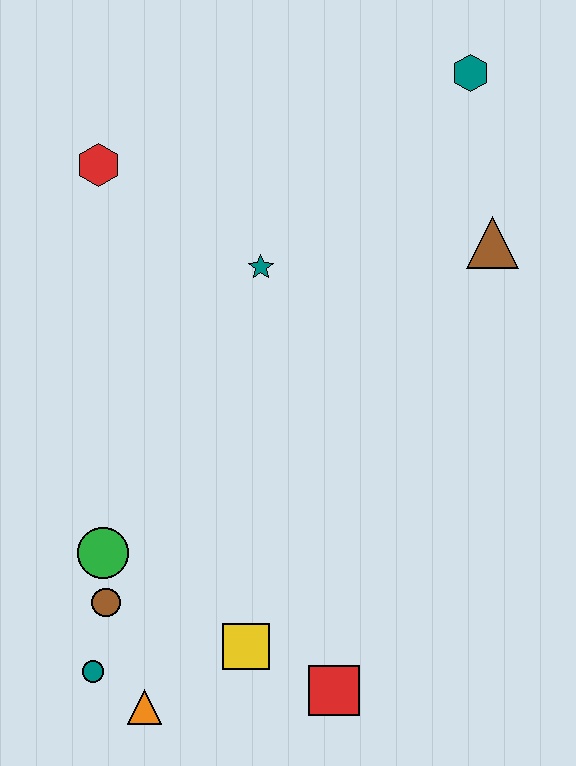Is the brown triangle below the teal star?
No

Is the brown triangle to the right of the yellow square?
Yes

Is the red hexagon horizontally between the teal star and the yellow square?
No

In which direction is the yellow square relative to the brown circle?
The yellow square is to the right of the brown circle.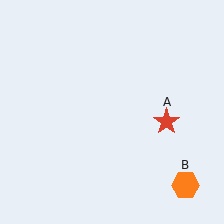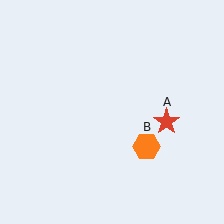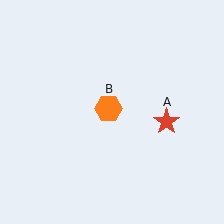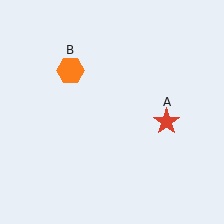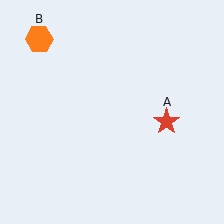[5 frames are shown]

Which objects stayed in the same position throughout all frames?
Red star (object A) remained stationary.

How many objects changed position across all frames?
1 object changed position: orange hexagon (object B).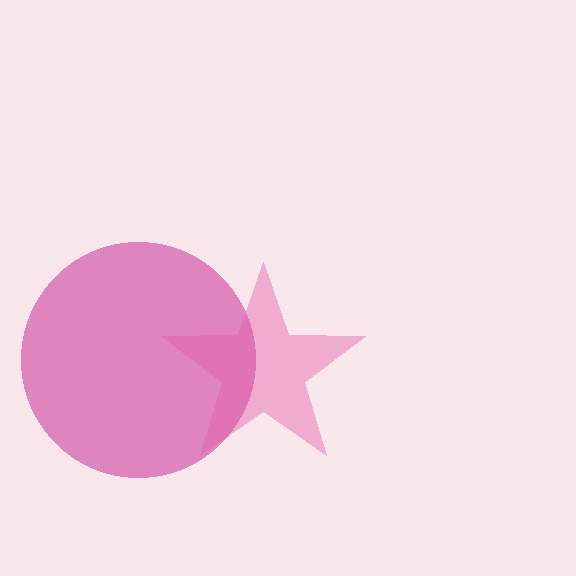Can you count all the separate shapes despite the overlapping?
Yes, there are 2 separate shapes.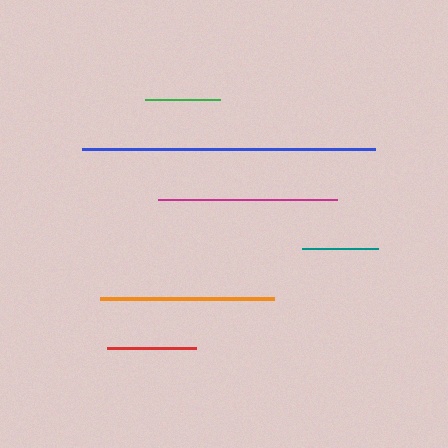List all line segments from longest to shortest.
From longest to shortest: blue, magenta, orange, red, teal, green.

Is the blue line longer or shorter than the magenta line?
The blue line is longer than the magenta line.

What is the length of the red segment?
The red segment is approximately 89 pixels long.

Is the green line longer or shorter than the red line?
The red line is longer than the green line.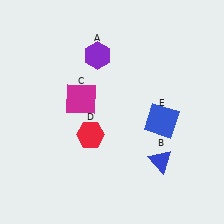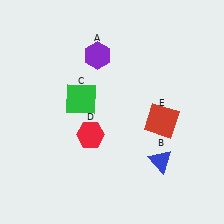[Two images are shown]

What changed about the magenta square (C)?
In Image 1, C is magenta. In Image 2, it changed to green.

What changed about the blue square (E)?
In Image 1, E is blue. In Image 2, it changed to red.